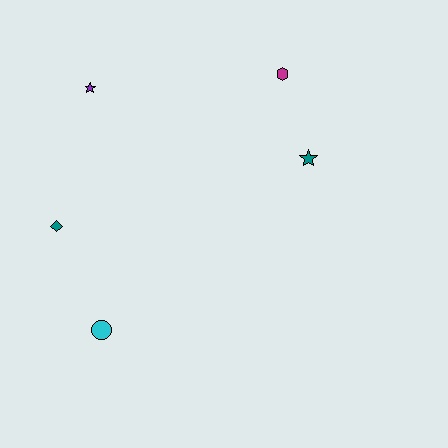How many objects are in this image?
There are 5 objects.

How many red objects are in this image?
There are no red objects.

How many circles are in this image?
There is 1 circle.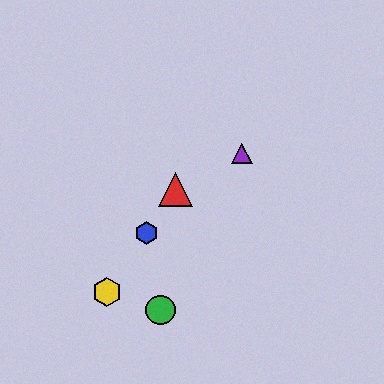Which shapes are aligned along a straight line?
The red triangle, the blue hexagon, the yellow hexagon are aligned along a straight line.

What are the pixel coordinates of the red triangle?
The red triangle is at (176, 190).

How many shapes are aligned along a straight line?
3 shapes (the red triangle, the blue hexagon, the yellow hexagon) are aligned along a straight line.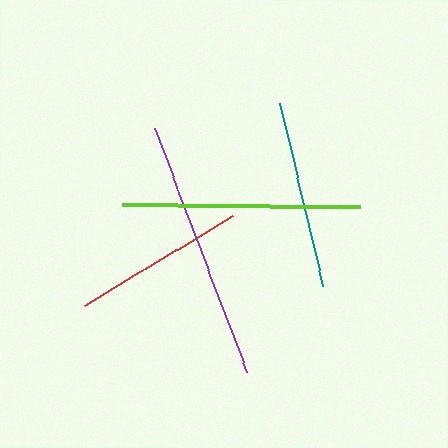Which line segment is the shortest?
The red line is the shortest at approximately 173 pixels.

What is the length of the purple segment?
The purple segment is approximately 261 pixels long.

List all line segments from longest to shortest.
From longest to shortest: purple, lime, teal, red.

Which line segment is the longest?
The purple line is the longest at approximately 261 pixels.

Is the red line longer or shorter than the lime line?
The lime line is longer than the red line.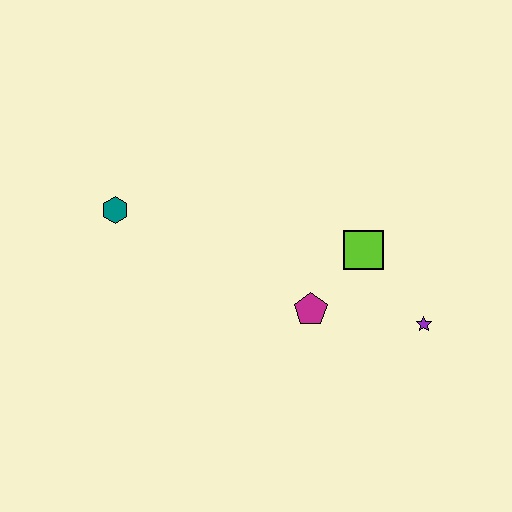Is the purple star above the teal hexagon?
No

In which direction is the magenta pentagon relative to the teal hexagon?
The magenta pentagon is to the right of the teal hexagon.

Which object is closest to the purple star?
The lime square is closest to the purple star.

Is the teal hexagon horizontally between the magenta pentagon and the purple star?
No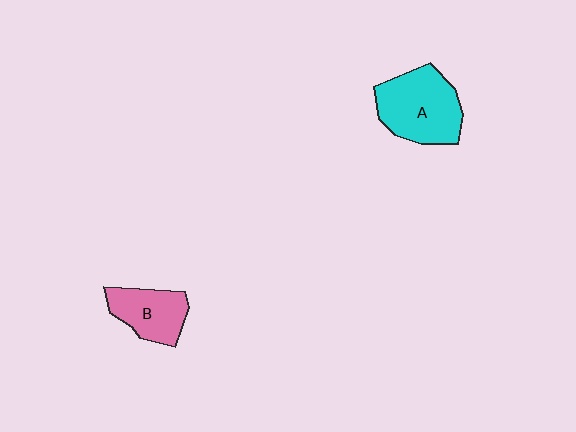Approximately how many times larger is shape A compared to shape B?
Approximately 1.5 times.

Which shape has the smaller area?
Shape B (pink).